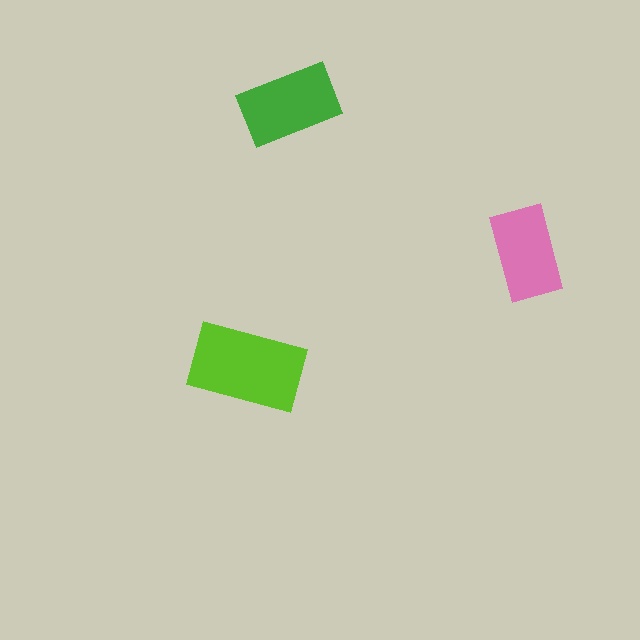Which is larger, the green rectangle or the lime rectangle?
The lime one.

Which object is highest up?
The green rectangle is topmost.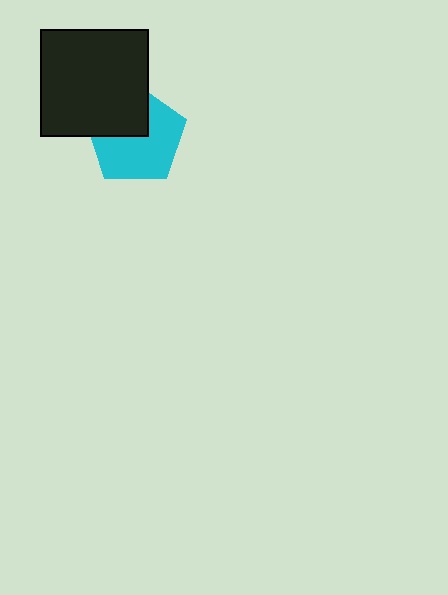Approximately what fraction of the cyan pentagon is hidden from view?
Roughly 36% of the cyan pentagon is hidden behind the black square.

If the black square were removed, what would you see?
You would see the complete cyan pentagon.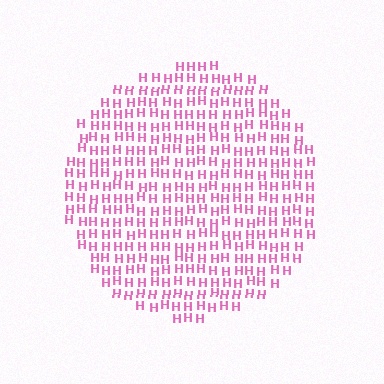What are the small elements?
The small elements are letter H's.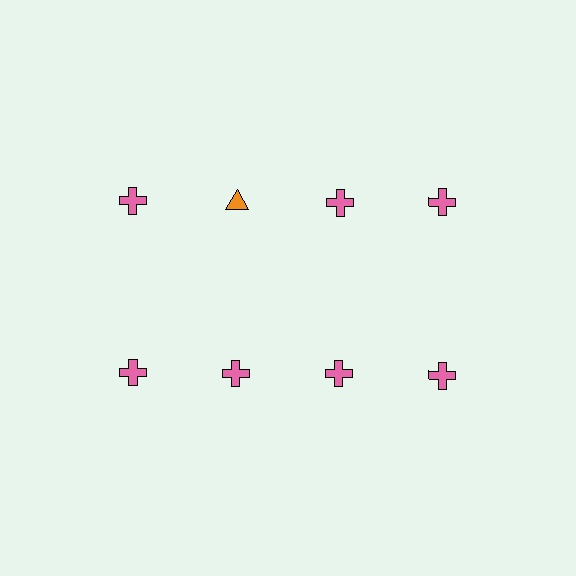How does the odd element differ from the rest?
It differs in both color (orange instead of pink) and shape (triangle instead of cross).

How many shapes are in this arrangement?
There are 8 shapes arranged in a grid pattern.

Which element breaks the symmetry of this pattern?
The orange triangle in the top row, second from left column breaks the symmetry. All other shapes are pink crosses.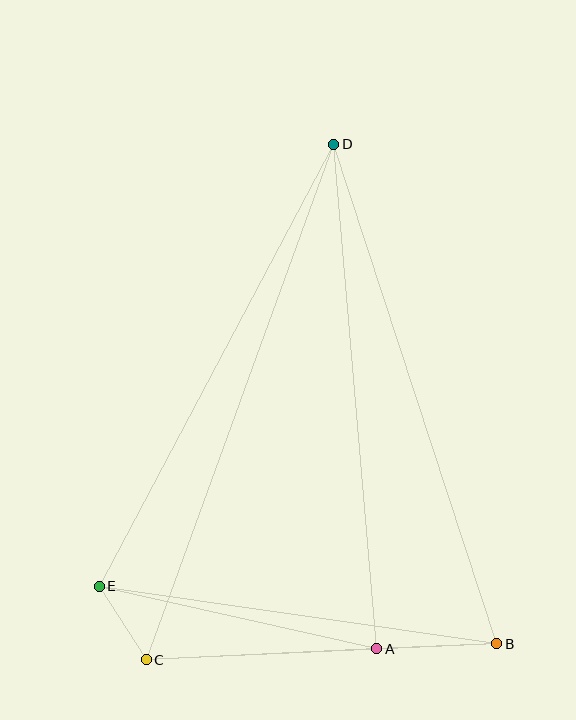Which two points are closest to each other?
Points C and E are closest to each other.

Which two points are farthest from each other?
Points C and D are farthest from each other.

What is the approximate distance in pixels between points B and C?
The distance between B and C is approximately 351 pixels.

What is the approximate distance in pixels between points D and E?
The distance between D and E is approximately 500 pixels.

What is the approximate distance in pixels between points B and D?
The distance between B and D is approximately 525 pixels.